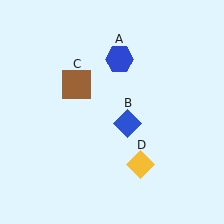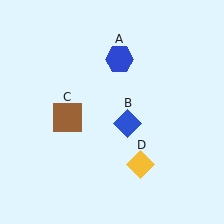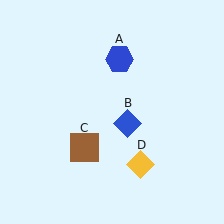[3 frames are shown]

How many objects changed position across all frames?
1 object changed position: brown square (object C).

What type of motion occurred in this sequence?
The brown square (object C) rotated counterclockwise around the center of the scene.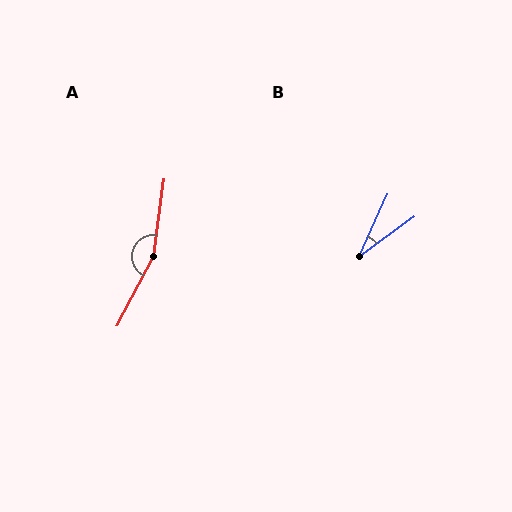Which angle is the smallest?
B, at approximately 29 degrees.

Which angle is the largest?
A, at approximately 160 degrees.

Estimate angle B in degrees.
Approximately 29 degrees.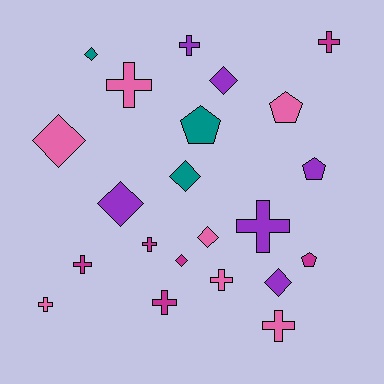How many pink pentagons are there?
There is 1 pink pentagon.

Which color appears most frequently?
Pink, with 7 objects.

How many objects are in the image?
There are 22 objects.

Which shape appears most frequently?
Cross, with 10 objects.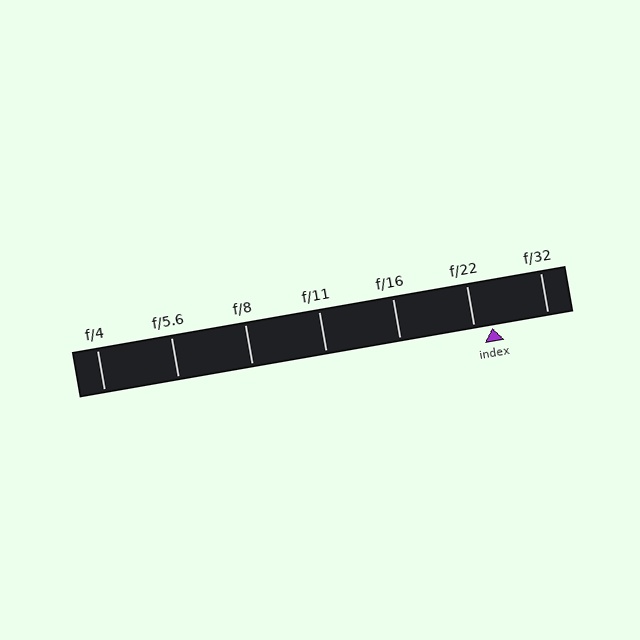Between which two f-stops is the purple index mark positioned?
The index mark is between f/22 and f/32.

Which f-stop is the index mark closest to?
The index mark is closest to f/22.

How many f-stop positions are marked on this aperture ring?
There are 7 f-stop positions marked.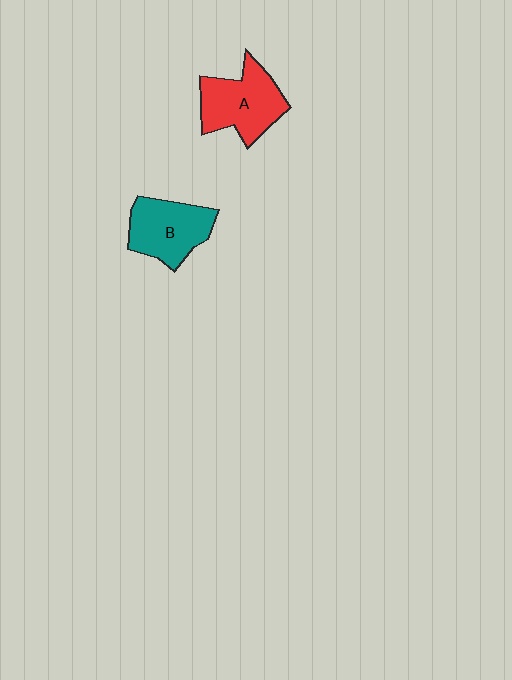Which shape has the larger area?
Shape A (red).